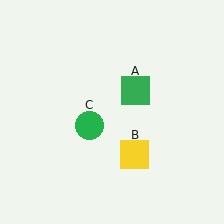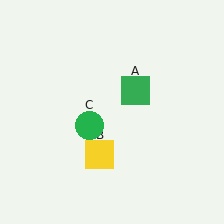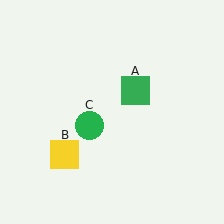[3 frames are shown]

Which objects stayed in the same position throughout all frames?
Green square (object A) and green circle (object C) remained stationary.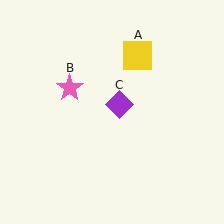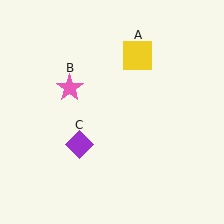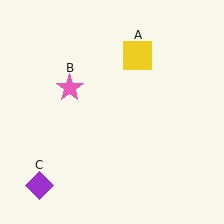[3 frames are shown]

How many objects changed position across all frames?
1 object changed position: purple diamond (object C).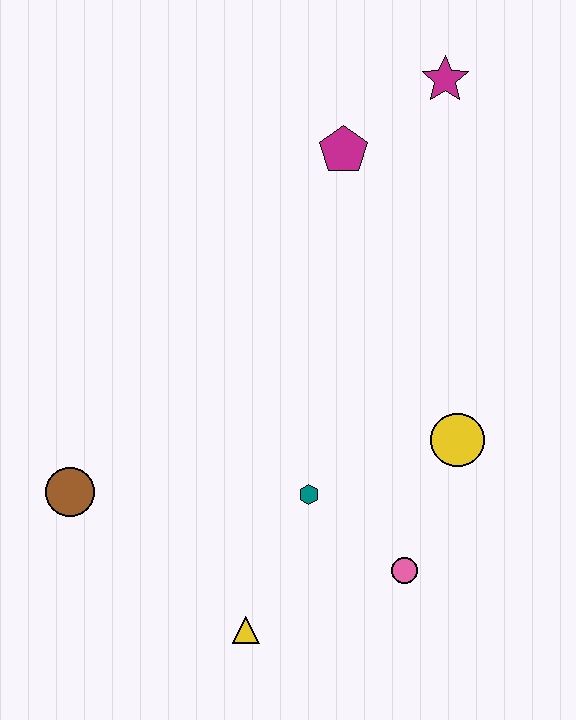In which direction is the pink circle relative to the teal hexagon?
The pink circle is to the right of the teal hexagon.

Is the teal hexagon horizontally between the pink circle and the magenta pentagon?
No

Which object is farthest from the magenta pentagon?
The yellow triangle is farthest from the magenta pentagon.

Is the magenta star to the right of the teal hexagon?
Yes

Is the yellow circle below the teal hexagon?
No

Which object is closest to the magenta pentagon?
The magenta star is closest to the magenta pentagon.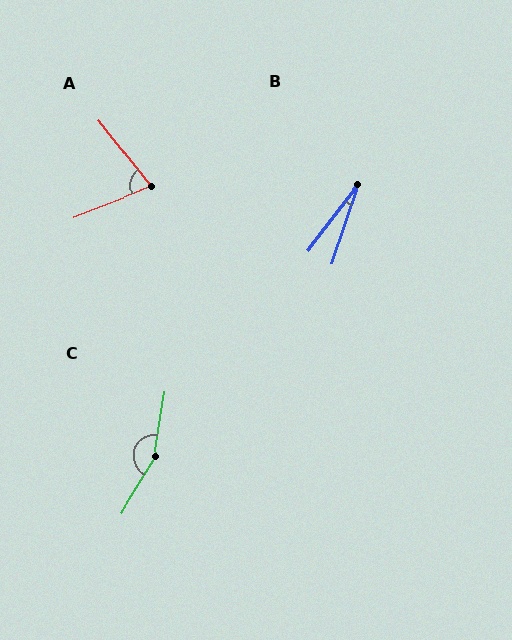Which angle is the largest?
C, at approximately 158 degrees.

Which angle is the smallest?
B, at approximately 19 degrees.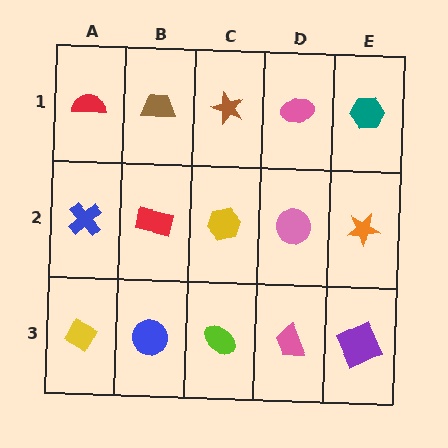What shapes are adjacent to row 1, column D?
A pink circle (row 2, column D), a brown star (row 1, column C), a teal hexagon (row 1, column E).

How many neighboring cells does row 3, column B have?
3.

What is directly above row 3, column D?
A pink circle.